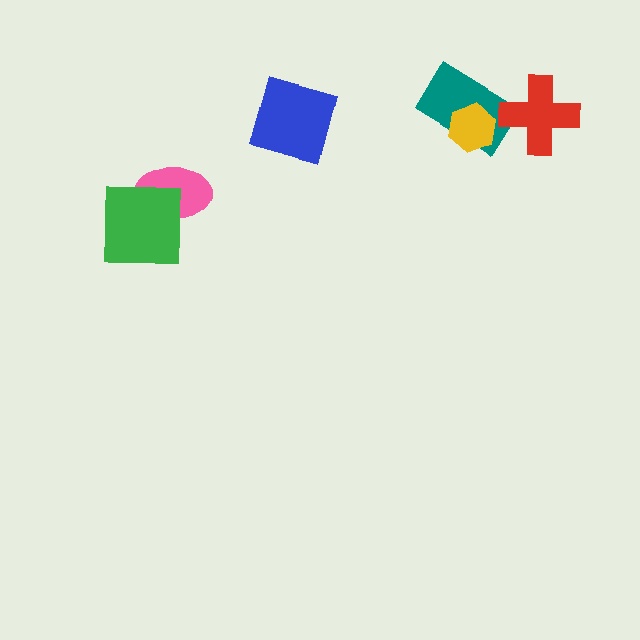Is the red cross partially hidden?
No, no other shape covers it.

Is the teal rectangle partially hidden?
Yes, it is partially covered by another shape.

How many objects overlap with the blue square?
0 objects overlap with the blue square.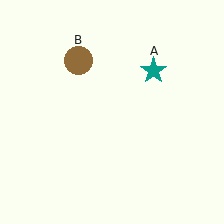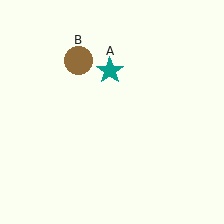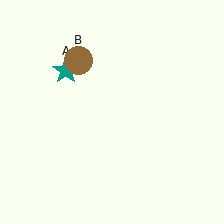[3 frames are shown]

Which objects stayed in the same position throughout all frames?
Brown circle (object B) remained stationary.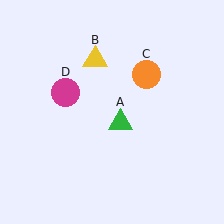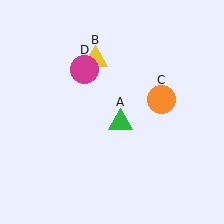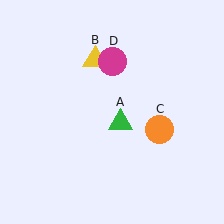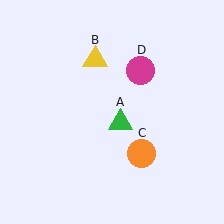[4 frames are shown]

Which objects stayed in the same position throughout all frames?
Green triangle (object A) and yellow triangle (object B) remained stationary.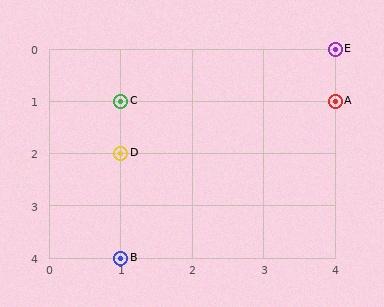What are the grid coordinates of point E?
Point E is at grid coordinates (4, 0).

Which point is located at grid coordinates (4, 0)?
Point E is at (4, 0).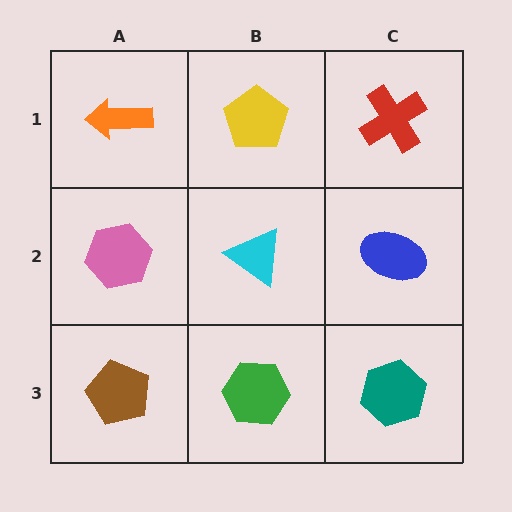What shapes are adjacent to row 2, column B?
A yellow pentagon (row 1, column B), a green hexagon (row 3, column B), a pink hexagon (row 2, column A), a blue ellipse (row 2, column C).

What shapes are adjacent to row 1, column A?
A pink hexagon (row 2, column A), a yellow pentagon (row 1, column B).